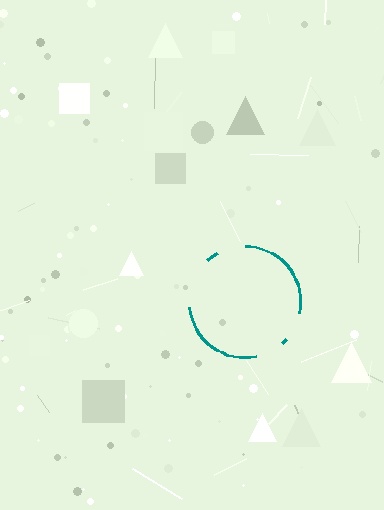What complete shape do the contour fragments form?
The contour fragments form a circle.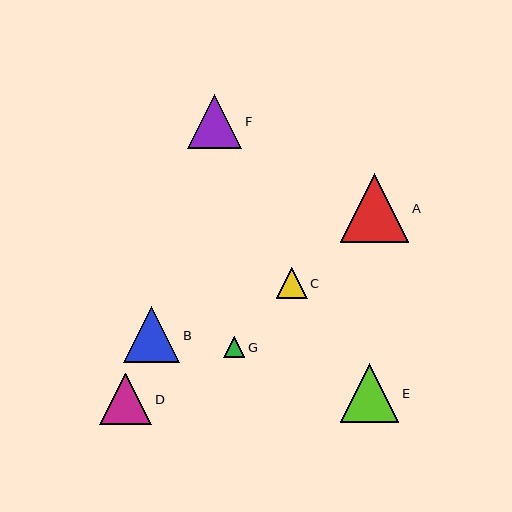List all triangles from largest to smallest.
From largest to smallest: A, E, B, F, D, C, G.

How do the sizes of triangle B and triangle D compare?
Triangle B and triangle D are approximately the same size.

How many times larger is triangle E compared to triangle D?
Triangle E is approximately 1.1 times the size of triangle D.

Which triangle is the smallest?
Triangle G is the smallest with a size of approximately 21 pixels.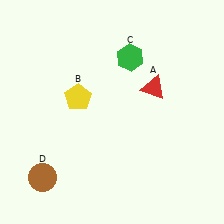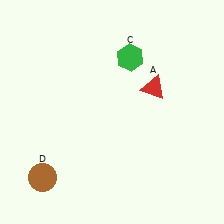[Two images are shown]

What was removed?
The yellow pentagon (B) was removed in Image 2.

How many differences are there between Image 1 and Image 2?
There is 1 difference between the two images.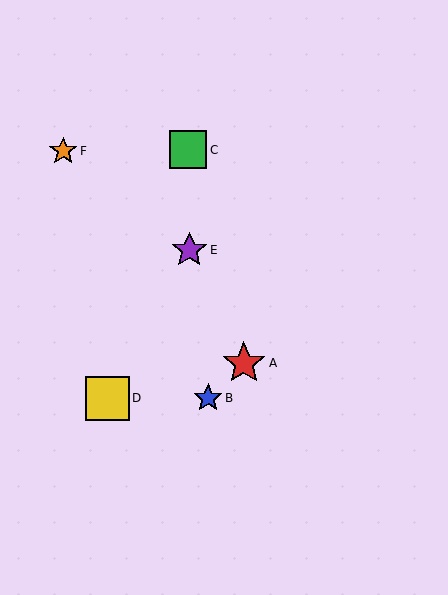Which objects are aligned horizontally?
Objects B, D are aligned horizontally.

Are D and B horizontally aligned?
Yes, both are at y≈398.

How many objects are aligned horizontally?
2 objects (B, D) are aligned horizontally.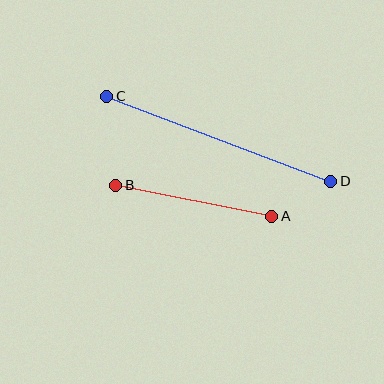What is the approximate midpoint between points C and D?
The midpoint is at approximately (219, 139) pixels.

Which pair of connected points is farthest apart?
Points C and D are farthest apart.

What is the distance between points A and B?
The distance is approximately 159 pixels.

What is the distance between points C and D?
The distance is approximately 240 pixels.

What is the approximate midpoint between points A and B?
The midpoint is at approximately (194, 201) pixels.